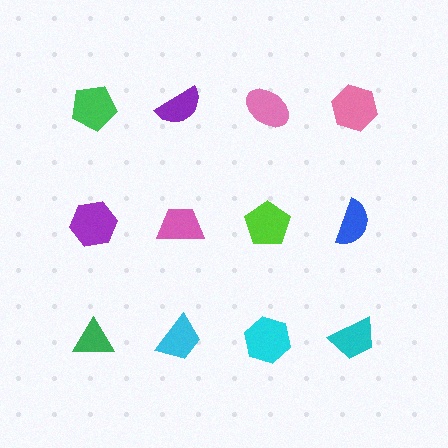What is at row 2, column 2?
A pink trapezoid.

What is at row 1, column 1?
A green pentagon.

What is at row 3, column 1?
A green triangle.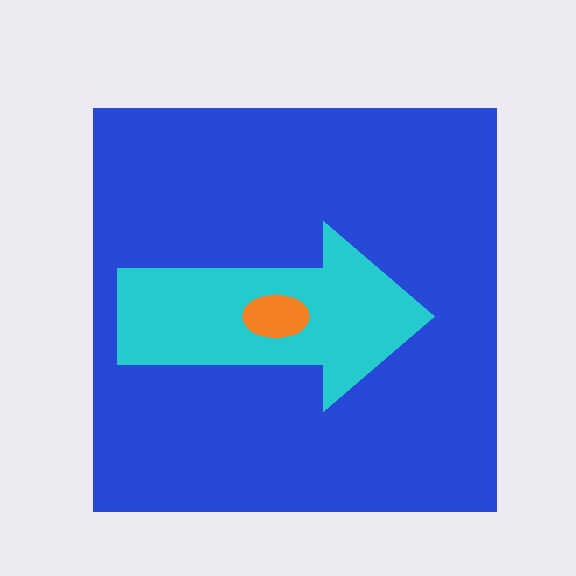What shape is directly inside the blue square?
The cyan arrow.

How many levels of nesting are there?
3.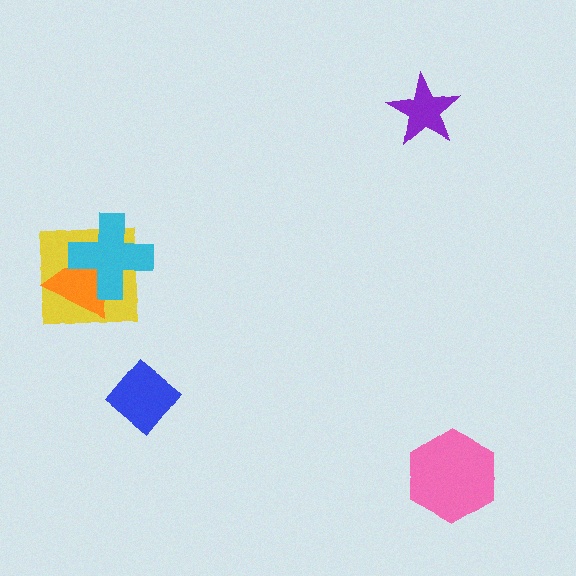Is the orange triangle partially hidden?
Yes, it is partially covered by another shape.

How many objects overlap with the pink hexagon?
0 objects overlap with the pink hexagon.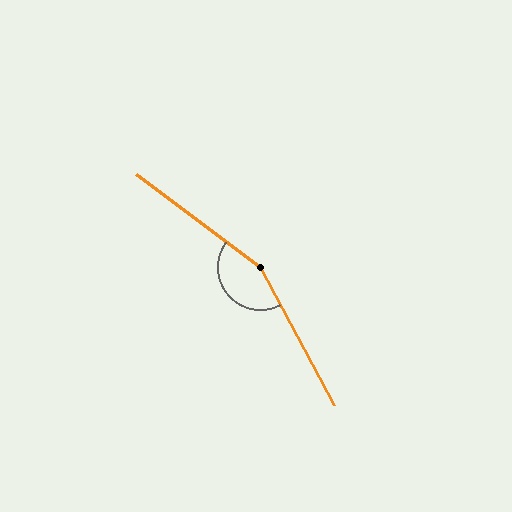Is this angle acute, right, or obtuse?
It is obtuse.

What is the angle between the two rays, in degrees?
Approximately 155 degrees.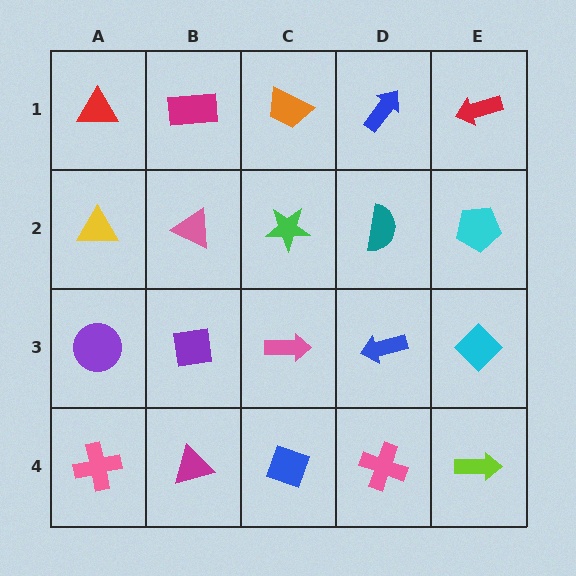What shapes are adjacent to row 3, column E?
A cyan pentagon (row 2, column E), a lime arrow (row 4, column E), a blue arrow (row 3, column D).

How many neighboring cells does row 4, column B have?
3.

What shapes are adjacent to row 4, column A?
A purple circle (row 3, column A), a magenta triangle (row 4, column B).